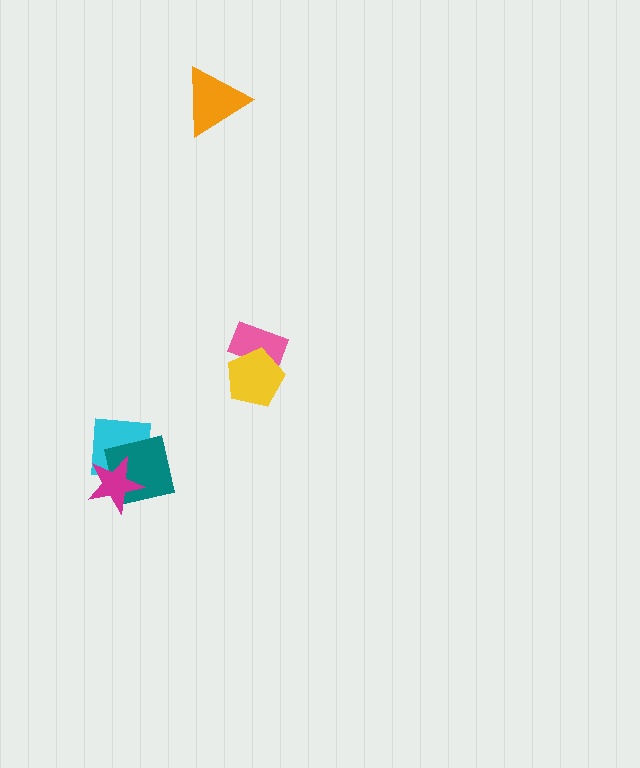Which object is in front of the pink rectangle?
The yellow pentagon is in front of the pink rectangle.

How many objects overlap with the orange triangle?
0 objects overlap with the orange triangle.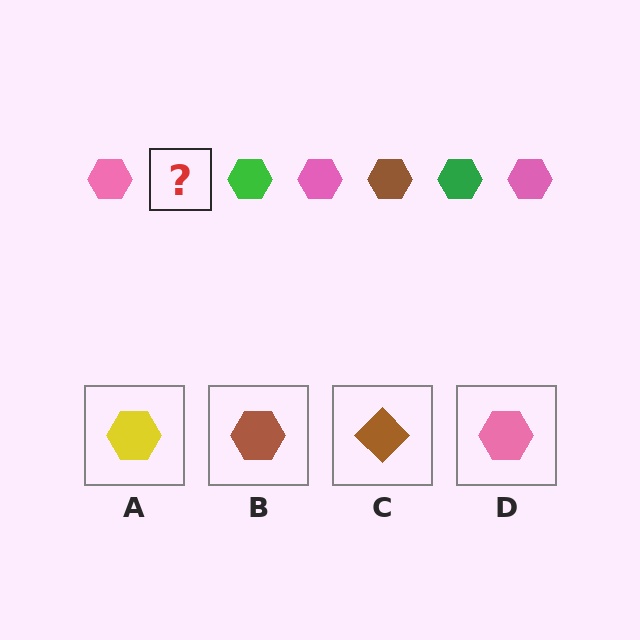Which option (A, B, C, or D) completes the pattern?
B.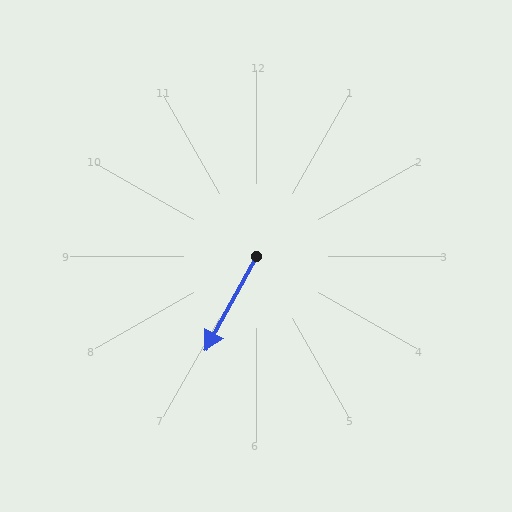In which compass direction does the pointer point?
Southwest.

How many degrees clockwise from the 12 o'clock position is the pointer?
Approximately 208 degrees.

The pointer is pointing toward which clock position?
Roughly 7 o'clock.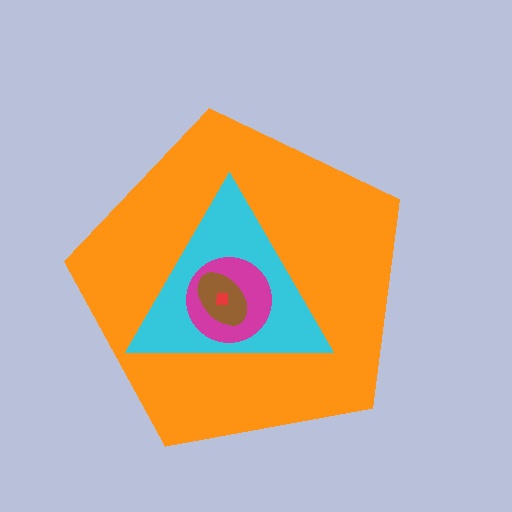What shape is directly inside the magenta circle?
The brown ellipse.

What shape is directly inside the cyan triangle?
The magenta circle.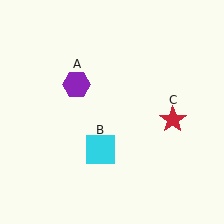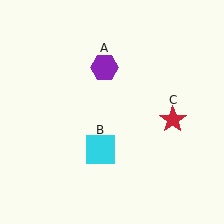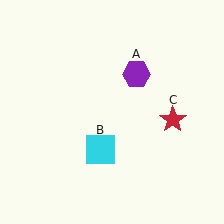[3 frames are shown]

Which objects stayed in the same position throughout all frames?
Cyan square (object B) and red star (object C) remained stationary.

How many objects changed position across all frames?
1 object changed position: purple hexagon (object A).